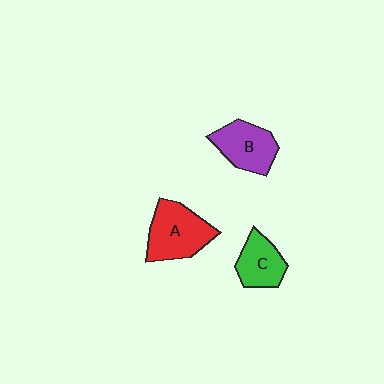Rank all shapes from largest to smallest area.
From largest to smallest: A (red), B (purple), C (green).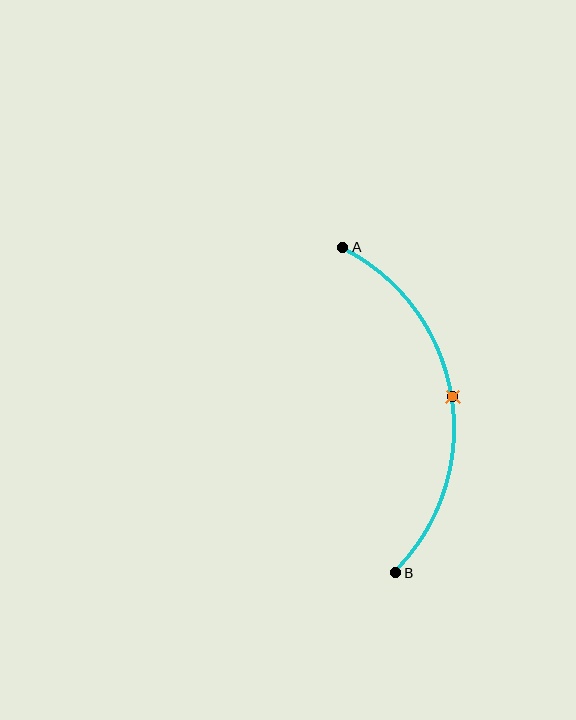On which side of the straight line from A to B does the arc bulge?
The arc bulges to the right of the straight line connecting A and B.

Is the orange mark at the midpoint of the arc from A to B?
Yes. The orange mark lies on the arc at equal arc-length from both A and B — it is the arc midpoint.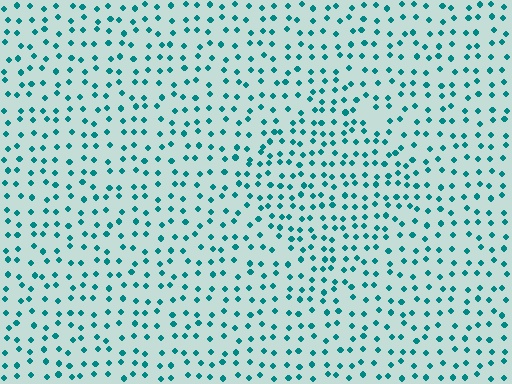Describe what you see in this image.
The image contains small teal elements arranged at two different densities. A diamond-shaped region is visible where the elements are more densely packed than the surrounding area.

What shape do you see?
I see a diamond.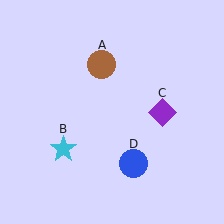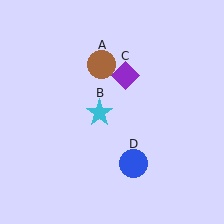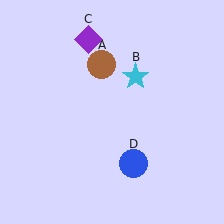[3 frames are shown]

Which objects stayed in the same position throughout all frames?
Brown circle (object A) and blue circle (object D) remained stationary.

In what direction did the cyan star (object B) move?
The cyan star (object B) moved up and to the right.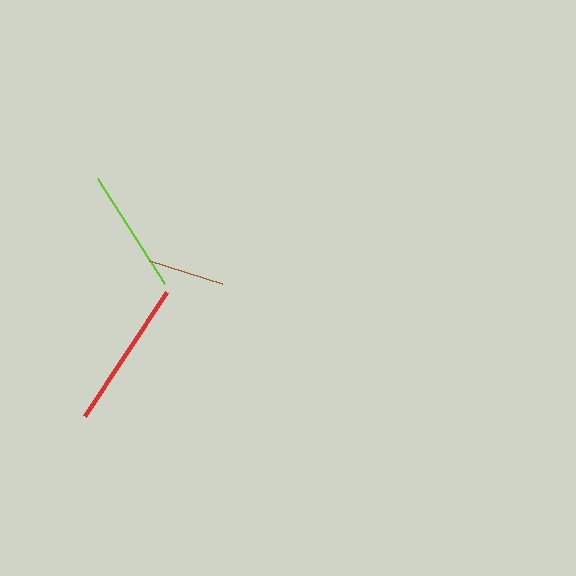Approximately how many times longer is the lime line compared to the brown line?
The lime line is approximately 1.6 times the length of the brown line.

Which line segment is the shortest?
The brown line is the shortest at approximately 77 pixels.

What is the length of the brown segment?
The brown segment is approximately 77 pixels long.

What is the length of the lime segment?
The lime segment is approximately 125 pixels long.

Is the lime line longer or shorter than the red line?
The red line is longer than the lime line.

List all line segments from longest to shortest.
From longest to shortest: red, lime, brown.